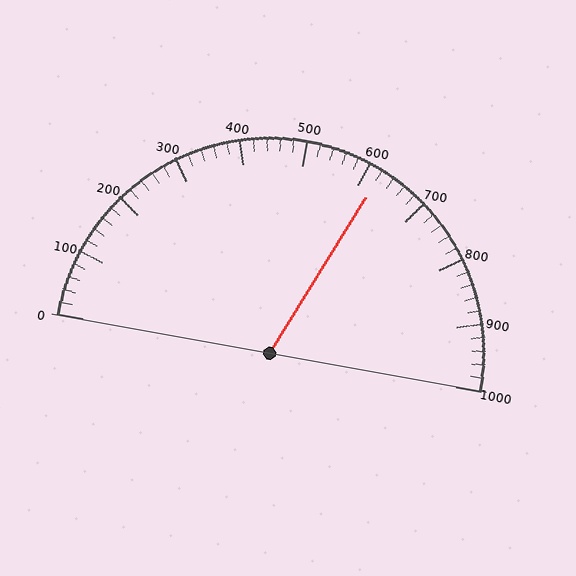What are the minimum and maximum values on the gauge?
The gauge ranges from 0 to 1000.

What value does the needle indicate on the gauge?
The needle indicates approximately 620.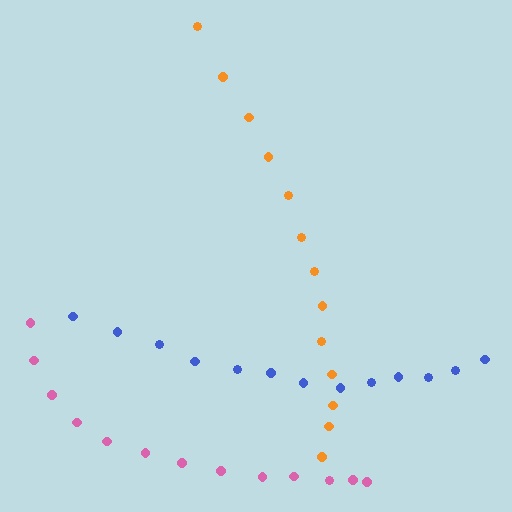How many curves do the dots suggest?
There are 3 distinct paths.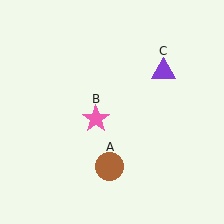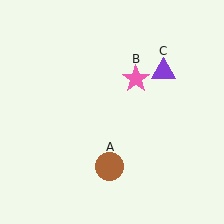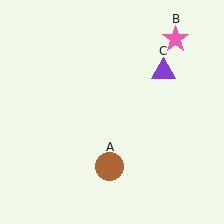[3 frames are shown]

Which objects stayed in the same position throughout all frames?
Brown circle (object A) and purple triangle (object C) remained stationary.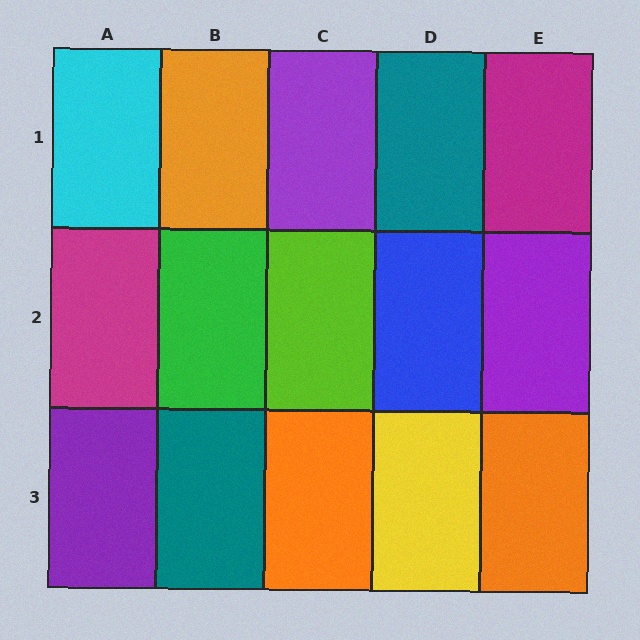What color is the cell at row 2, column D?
Blue.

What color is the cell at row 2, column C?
Lime.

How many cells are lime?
1 cell is lime.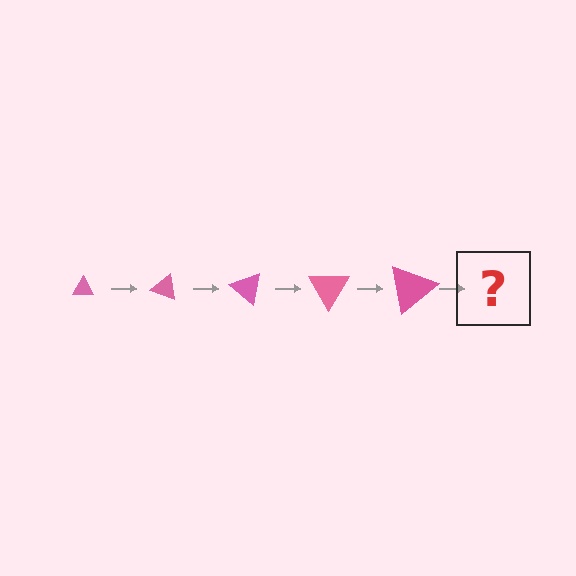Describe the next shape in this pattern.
It should be a triangle, larger than the previous one and rotated 100 degrees from the start.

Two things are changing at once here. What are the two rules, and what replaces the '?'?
The two rules are that the triangle grows larger each step and it rotates 20 degrees each step. The '?' should be a triangle, larger than the previous one and rotated 100 degrees from the start.